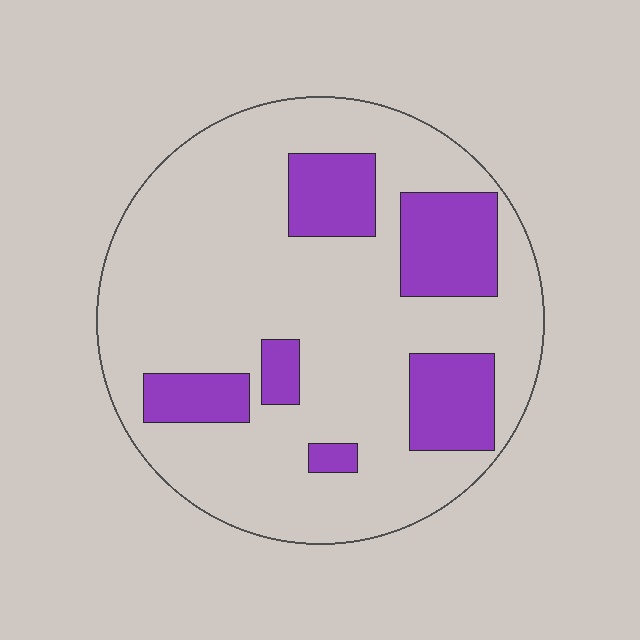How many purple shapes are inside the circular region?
6.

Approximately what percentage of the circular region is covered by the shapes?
Approximately 20%.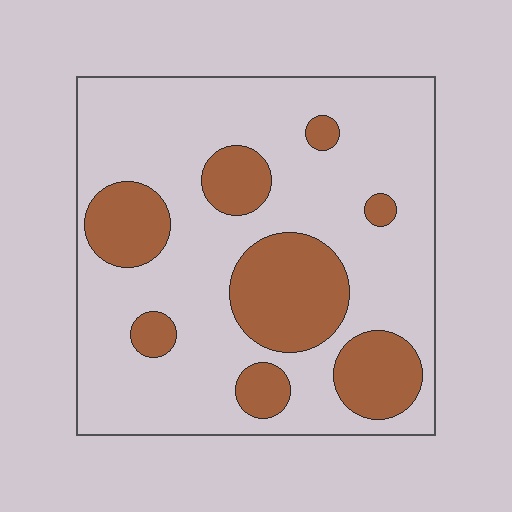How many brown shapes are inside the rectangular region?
8.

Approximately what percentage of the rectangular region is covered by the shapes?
Approximately 25%.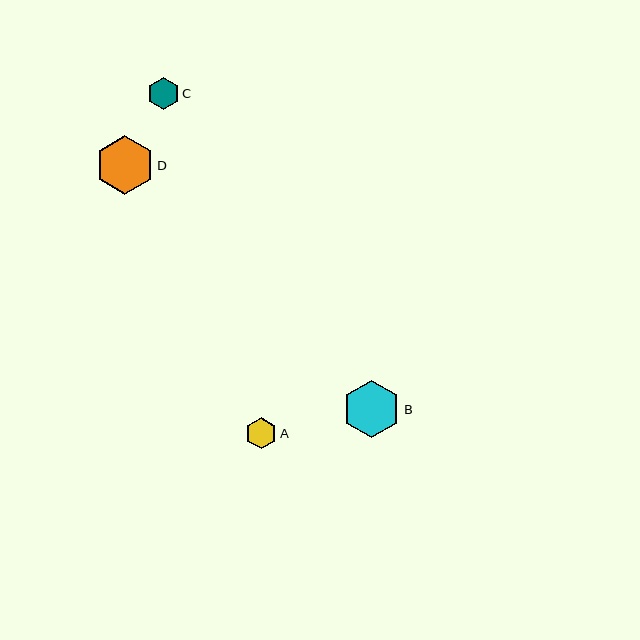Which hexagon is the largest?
Hexagon D is the largest with a size of approximately 59 pixels.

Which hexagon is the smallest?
Hexagon A is the smallest with a size of approximately 31 pixels.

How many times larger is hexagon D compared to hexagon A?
Hexagon D is approximately 1.9 times the size of hexagon A.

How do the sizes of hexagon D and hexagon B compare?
Hexagon D and hexagon B are approximately the same size.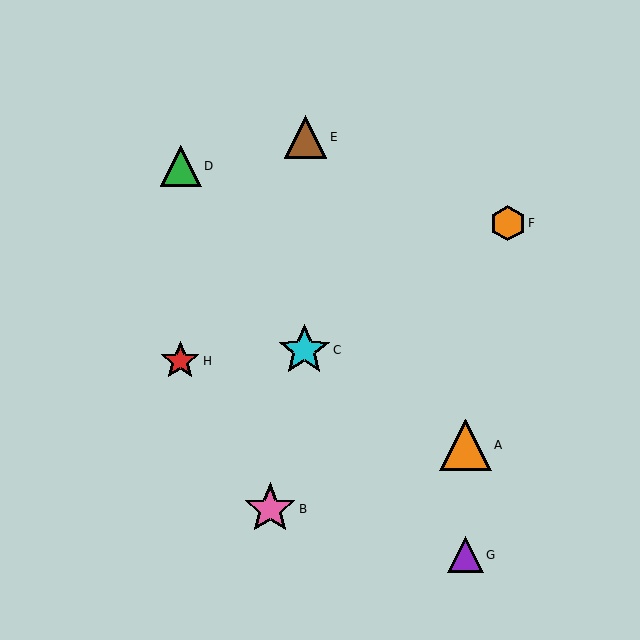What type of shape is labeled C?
Shape C is a cyan star.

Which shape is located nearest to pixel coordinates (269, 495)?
The pink star (labeled B) at (270, 509) is nearest to that location.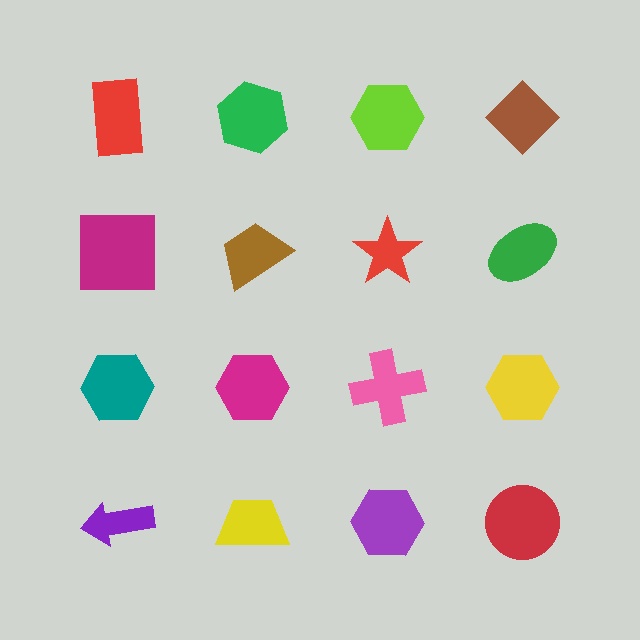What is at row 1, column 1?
A red rectangle.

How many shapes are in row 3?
4 shapes.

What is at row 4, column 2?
A yellow trapezoid.